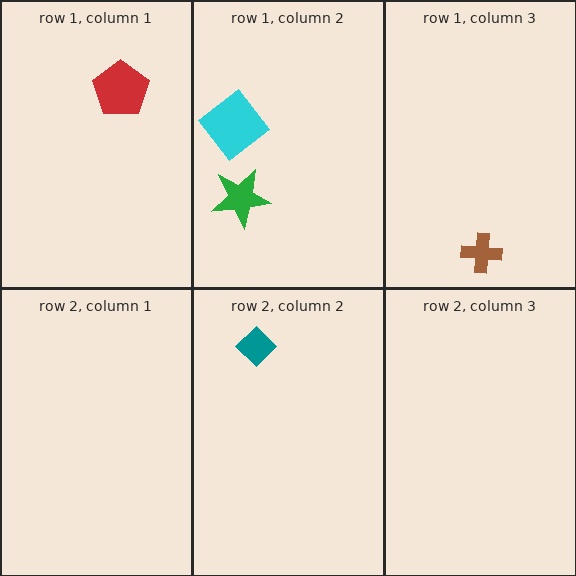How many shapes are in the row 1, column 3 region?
1.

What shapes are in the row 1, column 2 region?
The green star, the cyan diamond.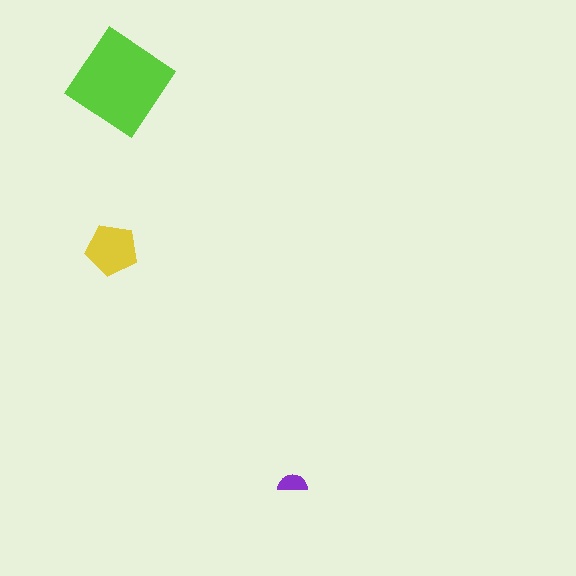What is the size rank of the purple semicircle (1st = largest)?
3rd.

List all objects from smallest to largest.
The purple semicircle, the yellow pentagon, the lime diamond.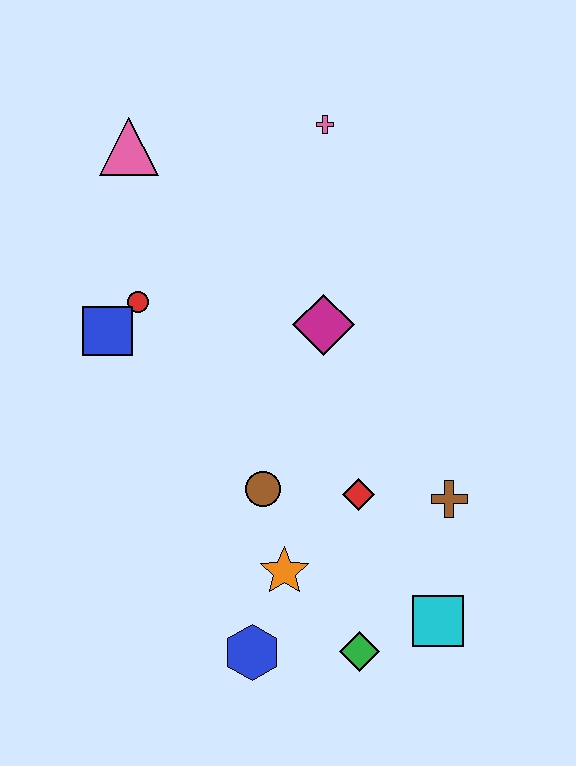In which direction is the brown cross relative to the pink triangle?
The brown cross is below the pink triangle.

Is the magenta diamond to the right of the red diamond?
No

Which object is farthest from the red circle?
The cyan square is farthest from the red circle.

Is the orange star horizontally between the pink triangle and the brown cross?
Yes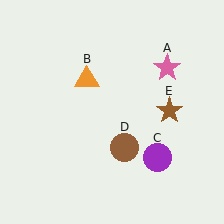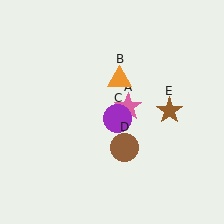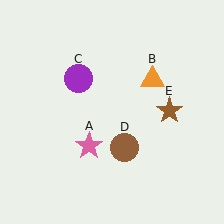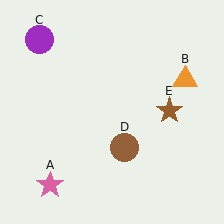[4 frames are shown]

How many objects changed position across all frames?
3 objects changed position: pink star (object A), orange triangle (object B), purple circle (object C).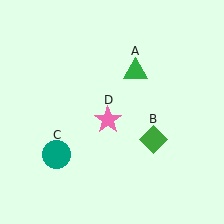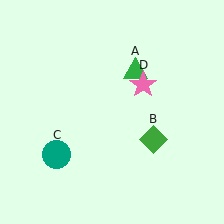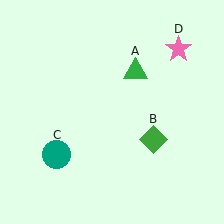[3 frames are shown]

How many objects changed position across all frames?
1 object changed position: pink star (object D).